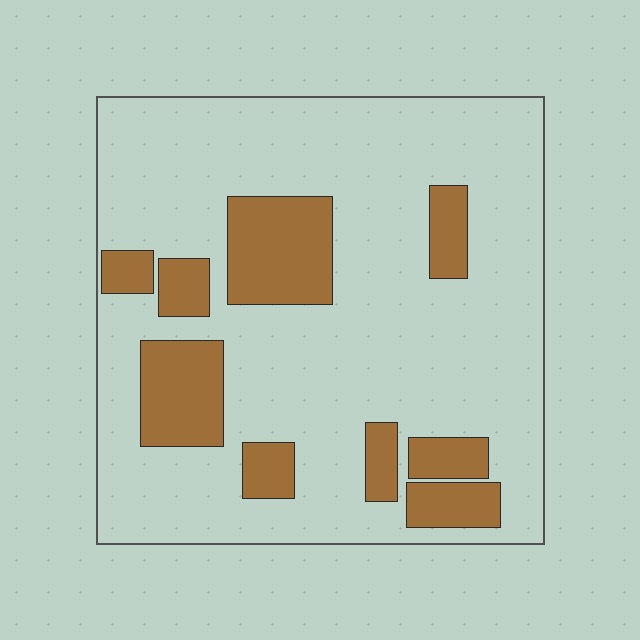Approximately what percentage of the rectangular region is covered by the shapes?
Approximately 20%.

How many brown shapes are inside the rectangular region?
9.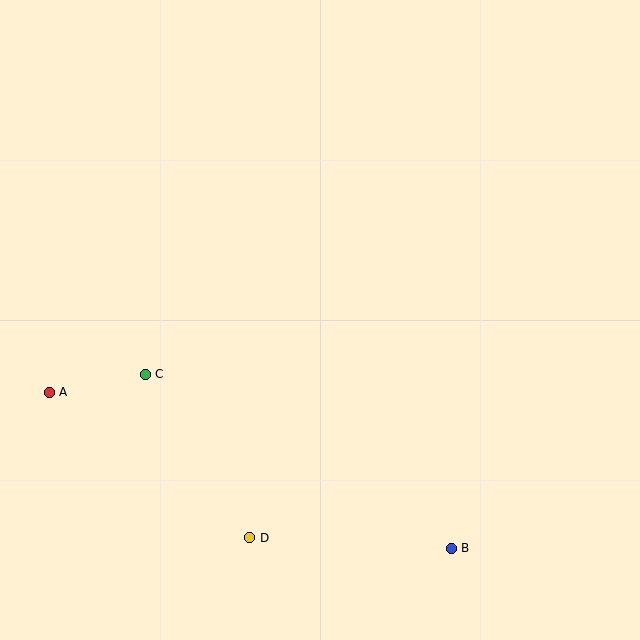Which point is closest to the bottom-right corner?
Point B is closest to the bottom-right corner.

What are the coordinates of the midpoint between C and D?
The midpoint between C and D is at (198, 456).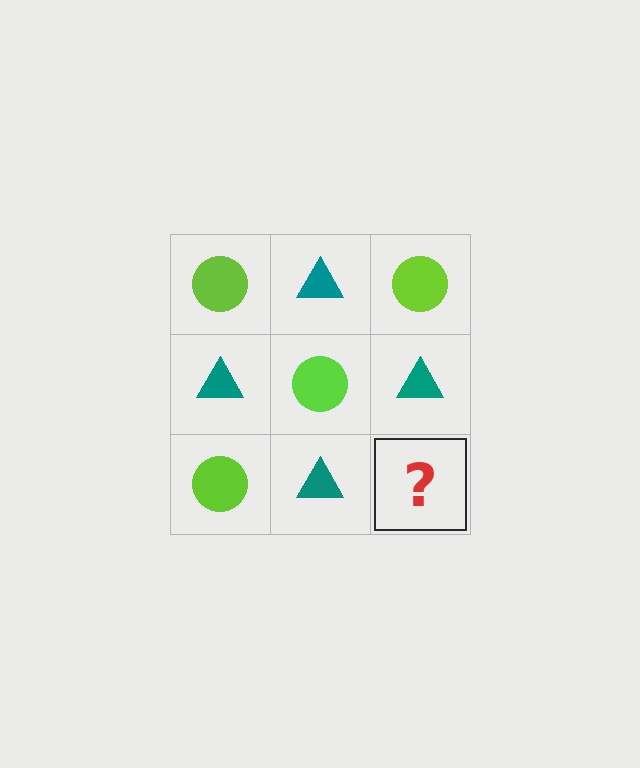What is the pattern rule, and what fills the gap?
The rule is that it alternates lime circle and teal triangle in a checkerboard pattern. The gap should be filled with a lime circle.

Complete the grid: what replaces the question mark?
The question mark should be replaced with a lime circle.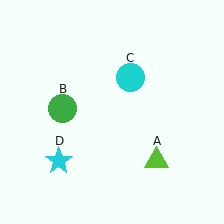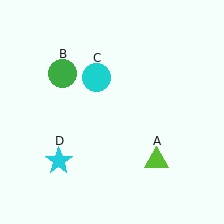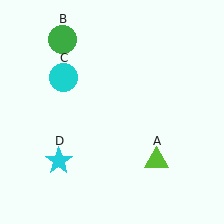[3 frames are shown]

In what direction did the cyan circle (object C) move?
The cyan circle (object C) moved left.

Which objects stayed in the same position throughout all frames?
Lime triangle (object A) and cyan star (object D) remained stationary.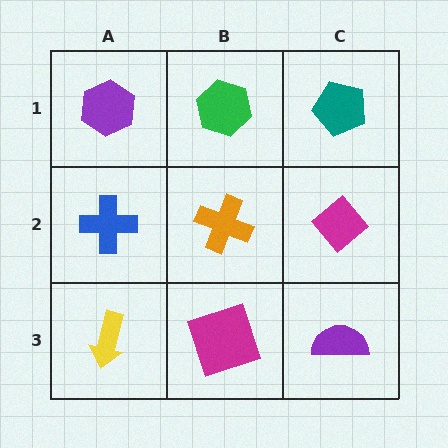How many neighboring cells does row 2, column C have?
3.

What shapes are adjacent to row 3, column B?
An orange cross (row 2, column B), a yellow arrow (row 3, column A), a purple semicircle (row 3, column C).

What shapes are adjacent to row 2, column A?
A purple hexagon (row 1, column A), a yellow arrow (row 3, column A), an orange cross (row 2, column B).